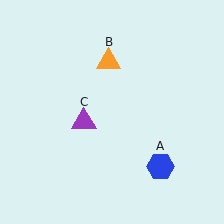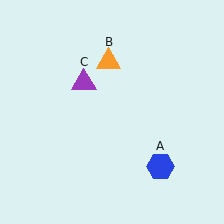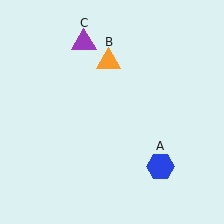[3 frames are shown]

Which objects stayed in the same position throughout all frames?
Blue hexagon (object A) and orange triangle (object B) remained stationary.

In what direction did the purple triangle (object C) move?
The purple triangle (object C) moved up.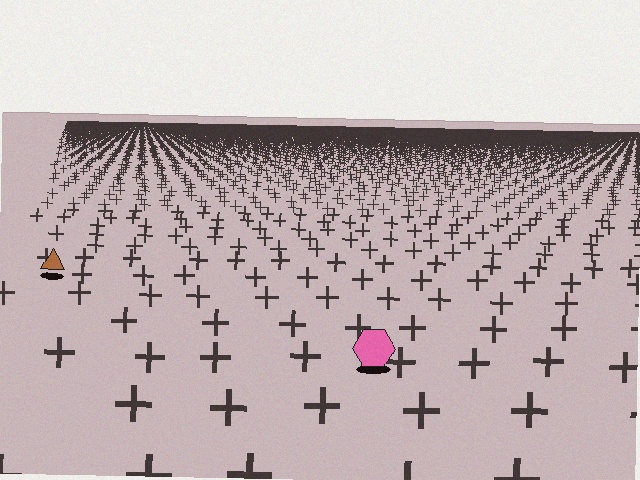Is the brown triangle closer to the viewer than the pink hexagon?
No. The pink hexagon is closer — you can tell from the texture gradient: the ground texture is coarser near it.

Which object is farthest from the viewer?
The brown triangle is farthest from the viewer. It appears smaller and the ground texture around it is denser.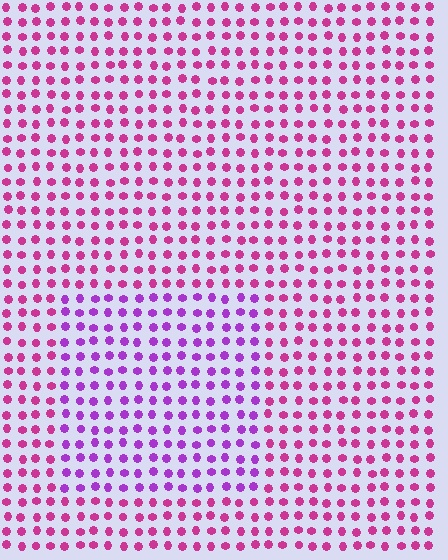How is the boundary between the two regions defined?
The boundary is defined purely by a slight shift in hue (about 36 degrees). Spacing, size, and orientation are identical on both sides.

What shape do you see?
I see a rectangle.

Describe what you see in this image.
The image is filled with small magenta elements in a uniform arrangement. A rectangle-shaped region is visible where the elements are tinted to a slightly different hue, forming a subtle color boundary.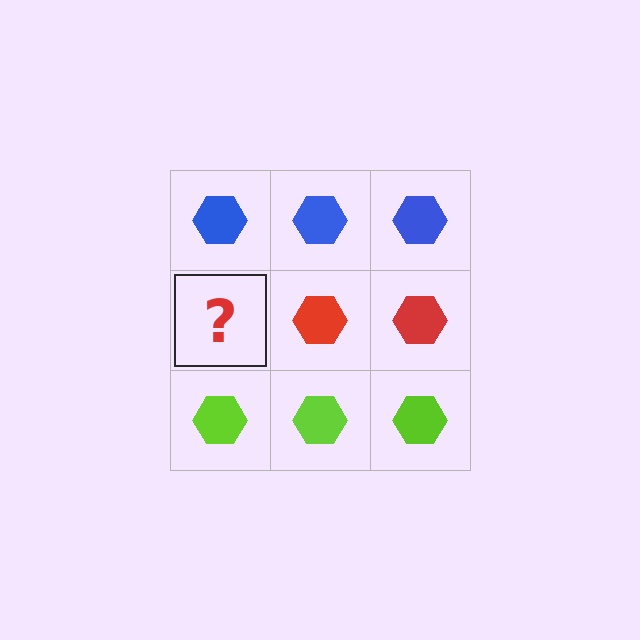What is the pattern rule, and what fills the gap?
The rule is that each row has a consistent color. The gap should be filled with a red hexagon.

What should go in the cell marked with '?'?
The missing cell should contain a red hexagon.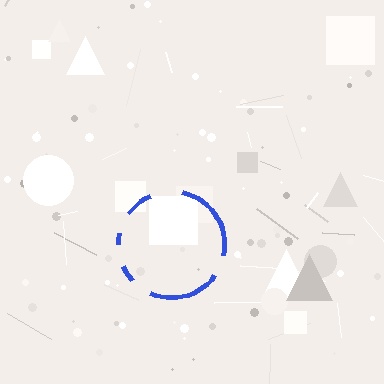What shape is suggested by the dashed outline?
The dashed outline suggests a circle.